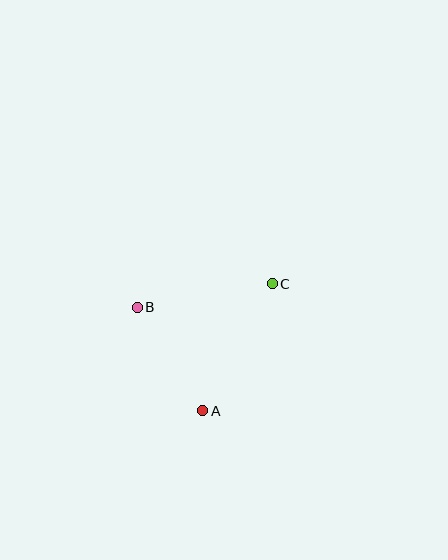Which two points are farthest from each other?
Points A and C are farthest from each other.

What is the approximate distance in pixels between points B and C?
The distance between B and C is approximately 137 pixels.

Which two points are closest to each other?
Points A and B are closest to each other.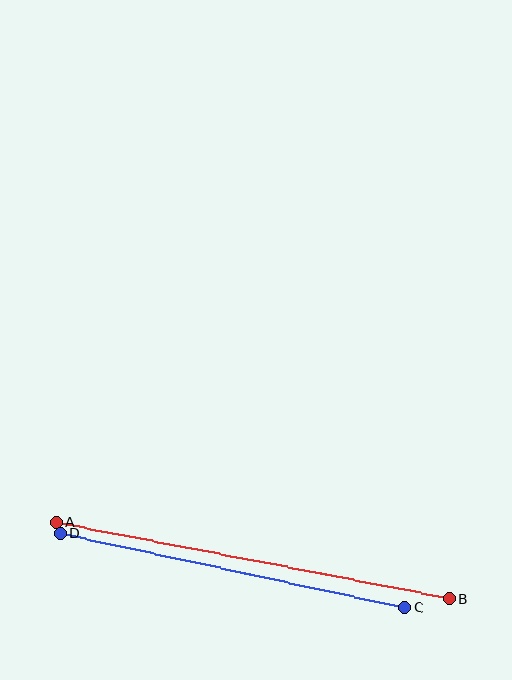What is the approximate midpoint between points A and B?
The midpoint is at approximately (253, 561) pixels.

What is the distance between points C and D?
The distance is approximately 352 pixels.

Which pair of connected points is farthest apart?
Points A and B are farthest apart.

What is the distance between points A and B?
The distance is approximately 400 pixels.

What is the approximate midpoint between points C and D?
The midpoint is at approximately (233, 571) pixels.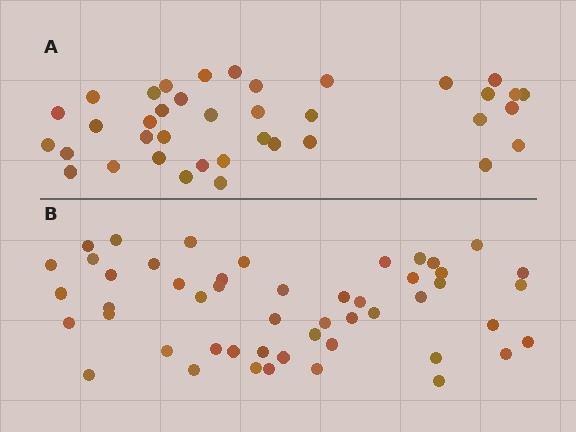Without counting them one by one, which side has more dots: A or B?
Region B (the bottom region) has more dots.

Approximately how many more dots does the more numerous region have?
Region B has roughly 12 or so more dots than region A.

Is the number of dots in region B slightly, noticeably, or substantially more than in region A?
Region B has noticeably more, but not dramatically so. The ratio is roughly 1.3 to 1.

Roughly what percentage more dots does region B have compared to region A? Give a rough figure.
About 30% more.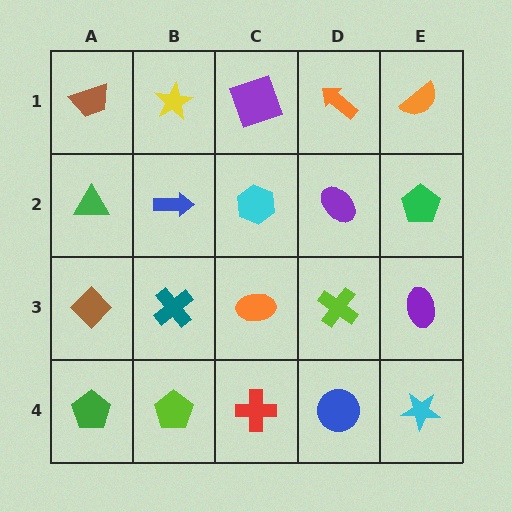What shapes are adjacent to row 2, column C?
A purple square (row 1, column C), an orange ellipse (row 3, column C), a blue arrow (row 2, column B), a purple ellipse (row 2, column D).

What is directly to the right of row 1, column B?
A purple square.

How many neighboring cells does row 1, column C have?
3.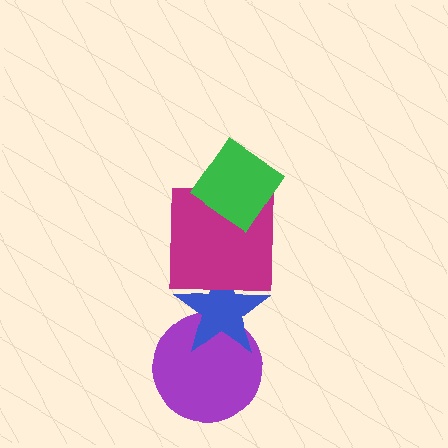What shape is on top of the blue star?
The magenta square is on top of the blue star.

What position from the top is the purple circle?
The purple circle is 4th from the top.